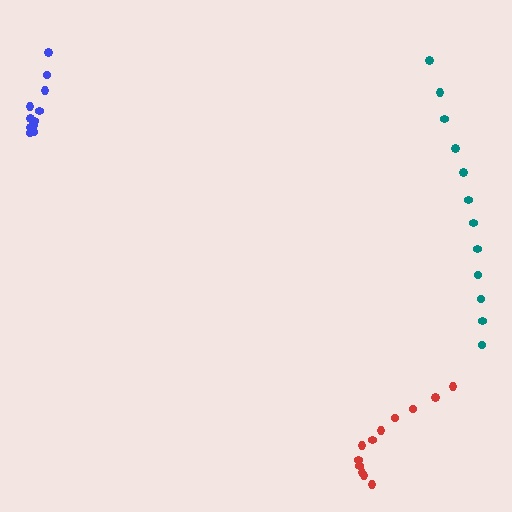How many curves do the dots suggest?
There are 3 distinct paths.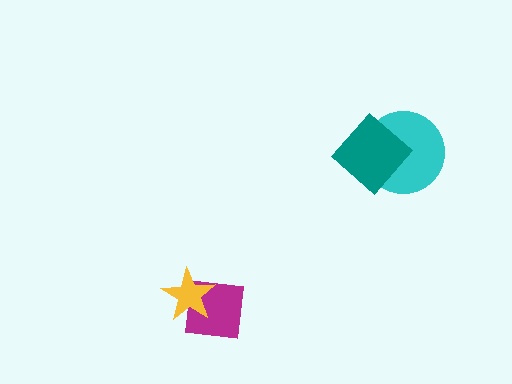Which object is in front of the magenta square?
The yellow star is in front of the magenta square.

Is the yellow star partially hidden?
No, no other shape covers it.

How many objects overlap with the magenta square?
1 object overlaps with the magenta square.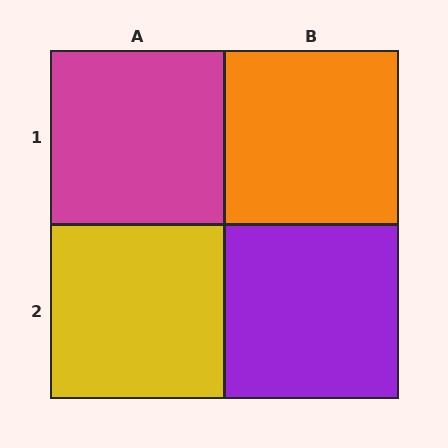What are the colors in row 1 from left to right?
Magenta, orange.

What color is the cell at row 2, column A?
Yellow.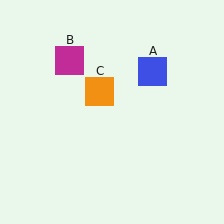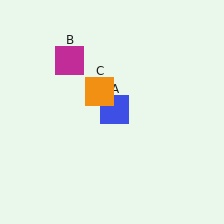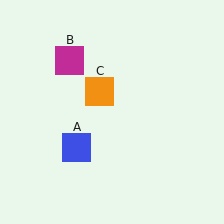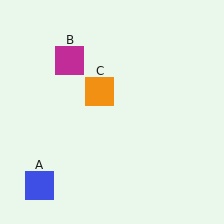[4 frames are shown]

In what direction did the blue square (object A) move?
The blue square (object A) moved down and to the left.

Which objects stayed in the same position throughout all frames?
Magenta square (object B) and orange square (object C) remained stationary.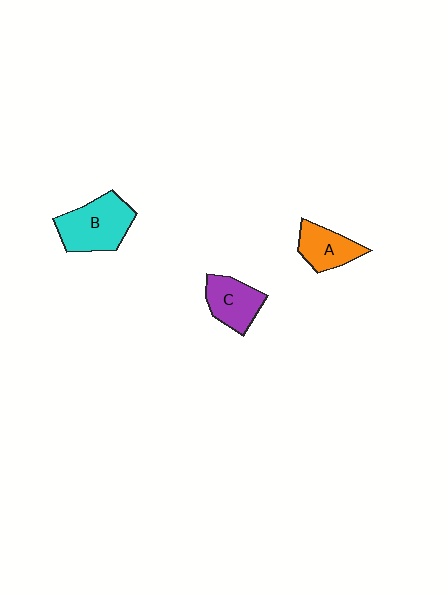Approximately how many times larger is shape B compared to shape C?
Approximately 1.4 times.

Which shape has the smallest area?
Shape A (orange).